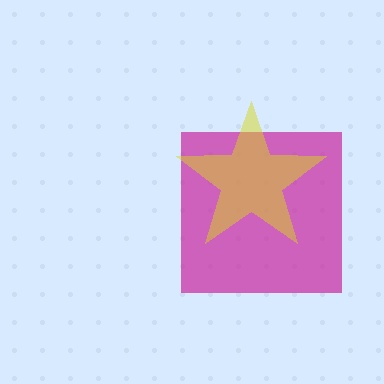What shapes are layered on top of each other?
The layered shapes are: a magenta square, a yellow star.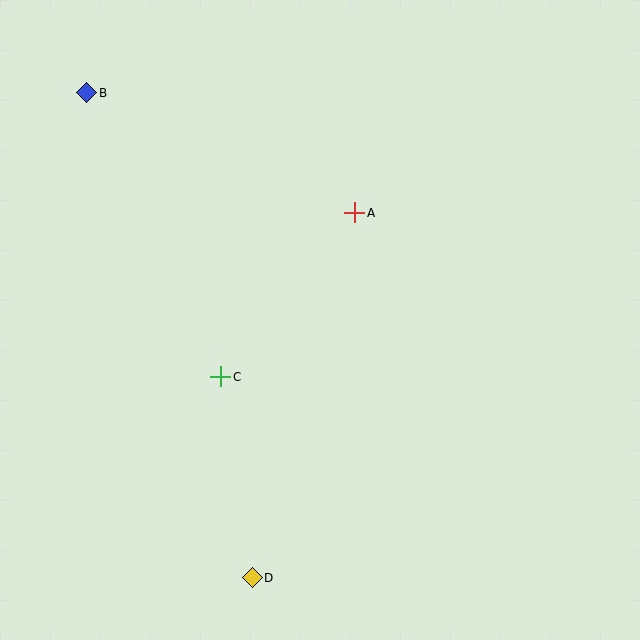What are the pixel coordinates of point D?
Point D is at (252, 578).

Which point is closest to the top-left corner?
Point B is closest to the top-left corner.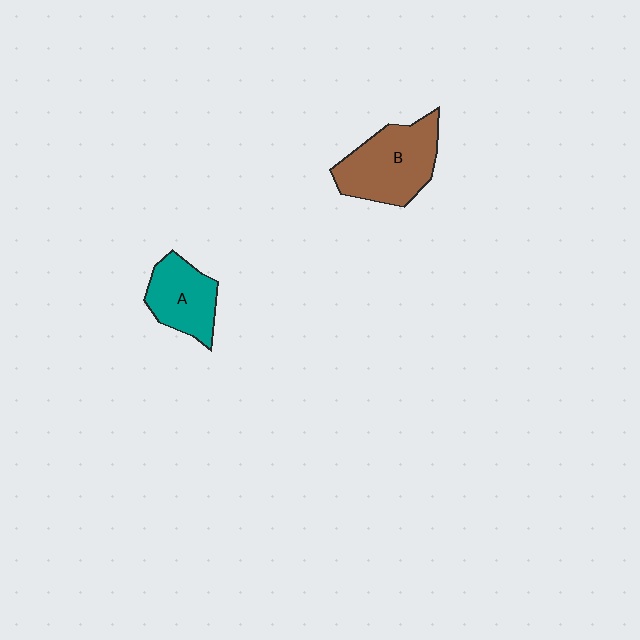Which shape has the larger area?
Shape B (brown).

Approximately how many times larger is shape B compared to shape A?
Approximately 1.4 times.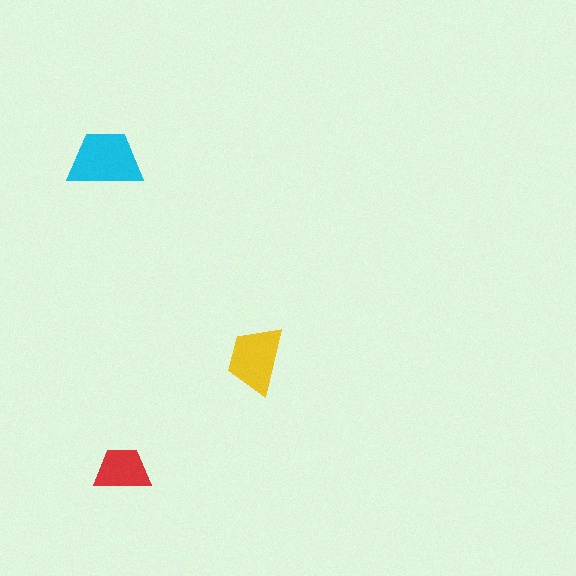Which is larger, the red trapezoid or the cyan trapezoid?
The cyan one.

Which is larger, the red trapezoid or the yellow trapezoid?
The yellow one.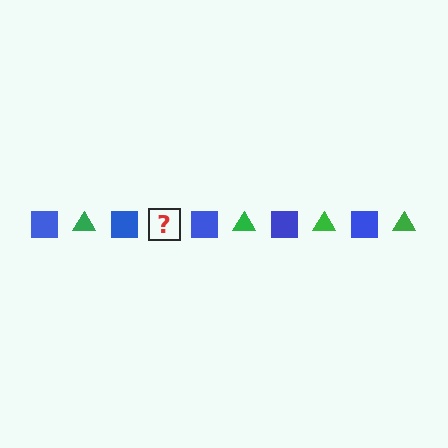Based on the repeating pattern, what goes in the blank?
The blank should be a green triangle.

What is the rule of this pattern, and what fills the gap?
The rule is that the pattern alternates between blue square and green triangle. The gap should be filled with a green triangle.